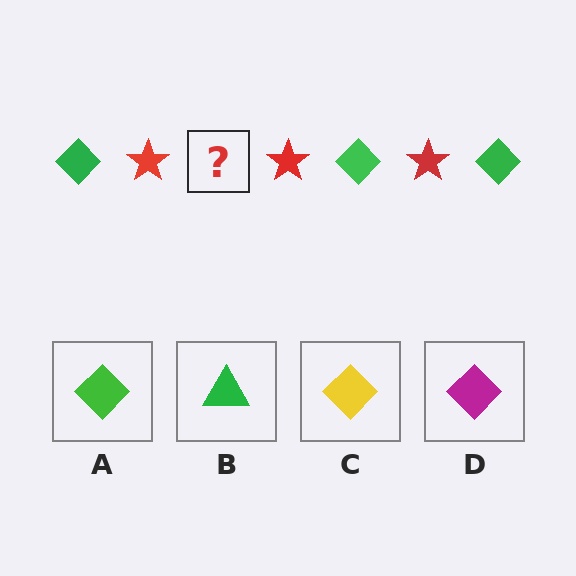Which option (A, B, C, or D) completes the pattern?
A.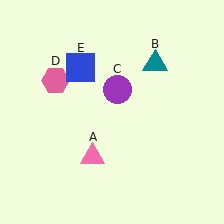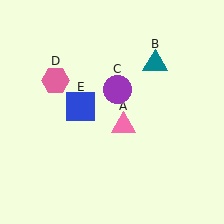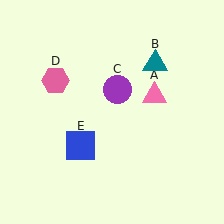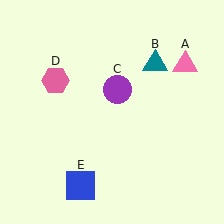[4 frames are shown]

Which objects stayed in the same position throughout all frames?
Teal triangle (object B) and purple circle (object C) and pink hexagon (object D) remained stationary.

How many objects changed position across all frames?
2 objects changed position: pink triangle (object A), blue square (object E).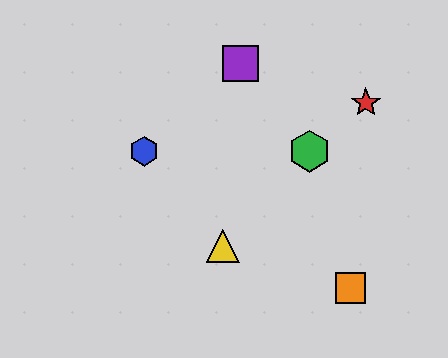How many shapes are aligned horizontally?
2 shapes (the blue hexagon, the green hexagon) are aligned horizontally.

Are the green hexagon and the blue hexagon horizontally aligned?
Yes, both are at y≈151.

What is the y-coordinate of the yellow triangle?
The yellow triangle is at y≈246.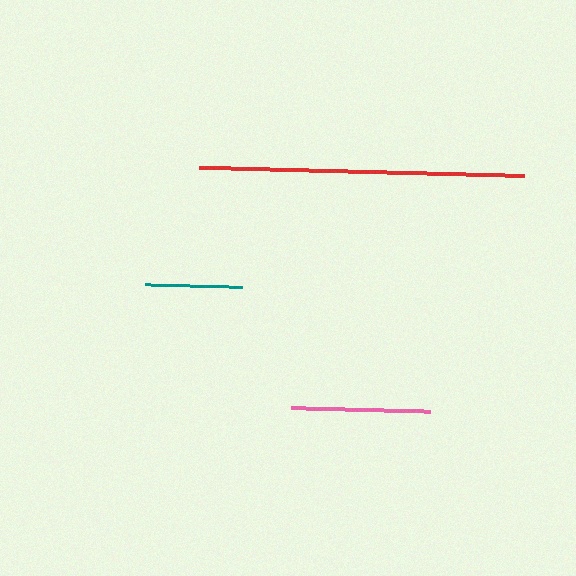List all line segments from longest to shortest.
From longest to shortest: red, pink, teal.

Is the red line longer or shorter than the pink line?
The red line is longer than the pink line.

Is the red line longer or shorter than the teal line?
The red line is longer than the teal line.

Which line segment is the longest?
The red line is the longest at approximately 325 pixels.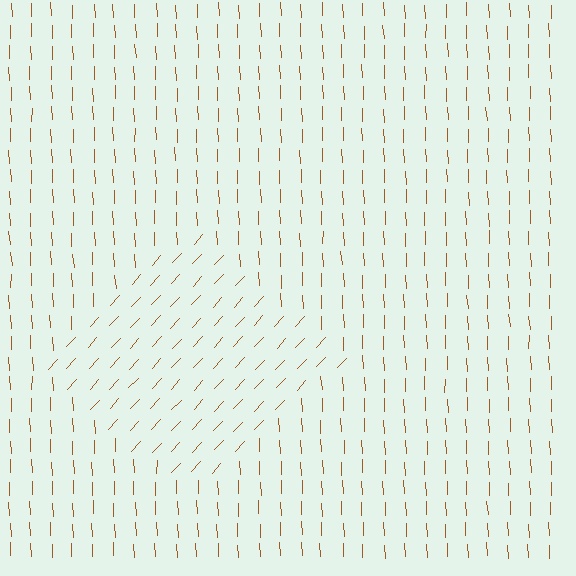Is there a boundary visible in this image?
Yes, there is a texture boundary formed by a change in line orientation.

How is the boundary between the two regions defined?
The boundary is defined purely by a change in line orientation (approximately 45 degrees difference). All lines are the same color and thickness.